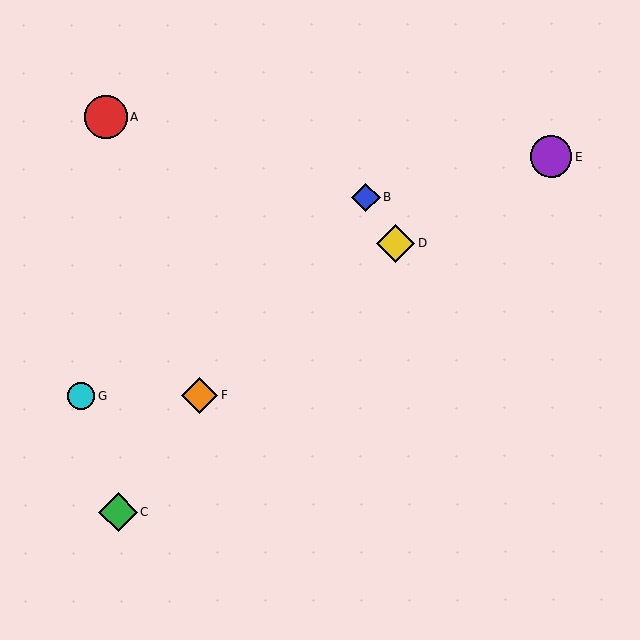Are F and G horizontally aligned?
Yes, both are at y≈396.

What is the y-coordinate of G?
Object G is at y≈396.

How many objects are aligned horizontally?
2 objects (F, G) are aligned horizontally.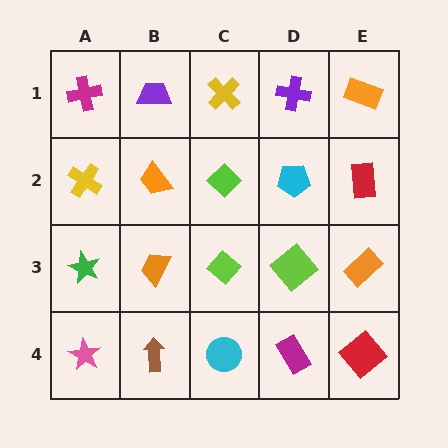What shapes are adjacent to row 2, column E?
An orange rectangle (row 1, column E), an orange rectangle (row 3, column E), a cyan pentagon (row 2, column D).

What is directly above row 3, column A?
A yellow cross.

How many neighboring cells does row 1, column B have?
3.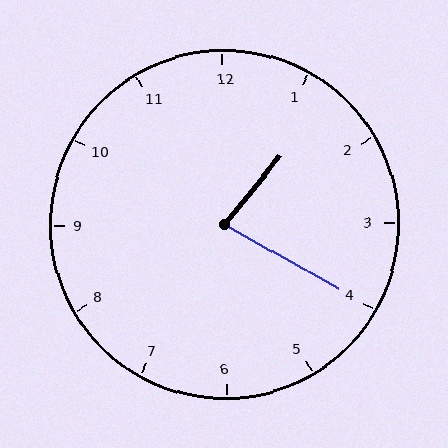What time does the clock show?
1:20.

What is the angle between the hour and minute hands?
Approximately 80 degrees.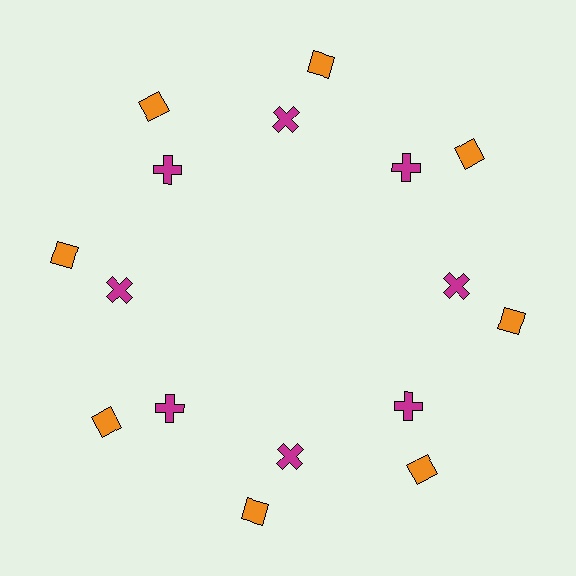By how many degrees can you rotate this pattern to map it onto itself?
The pattern maps onto itself every 45 degrees of rotation.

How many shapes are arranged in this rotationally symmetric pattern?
There are 16 shapes, arranged in 8 groups of 2.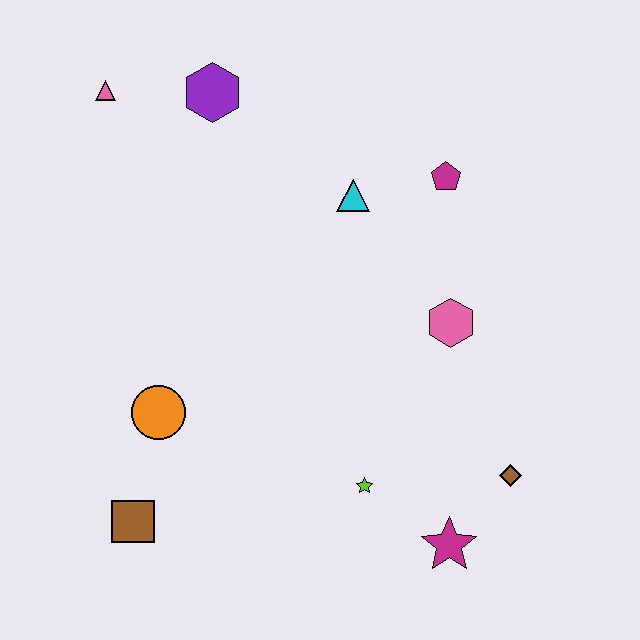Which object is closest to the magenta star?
The brown diamond is closest to the magenta star.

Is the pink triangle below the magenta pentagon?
No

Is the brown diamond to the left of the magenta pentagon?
No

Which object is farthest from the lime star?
The pink triangle is farthest from the lime star.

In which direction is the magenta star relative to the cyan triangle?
The magenta star is below the cyan triangle.